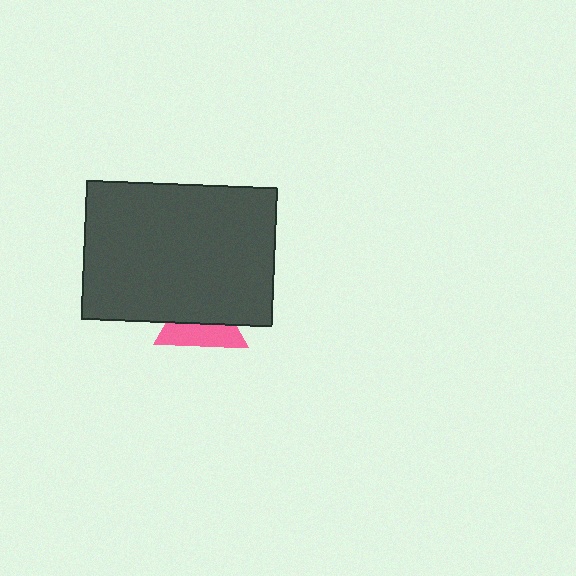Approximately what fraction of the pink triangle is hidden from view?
Roughly 54% of the pink triangle is hidden behind the dark gray rectangle.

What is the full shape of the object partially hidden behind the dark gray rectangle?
The partially hidden object is a pink triangle.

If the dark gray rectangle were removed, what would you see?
You would see the complete pink triangle.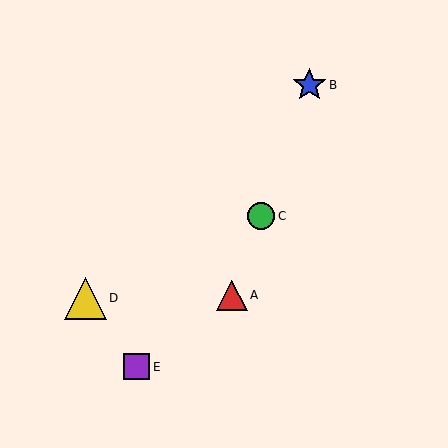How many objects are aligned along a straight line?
3 objects (A, B, C) are aligned along a straight line.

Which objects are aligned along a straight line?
Objects A, B, C are aligned along a straight line.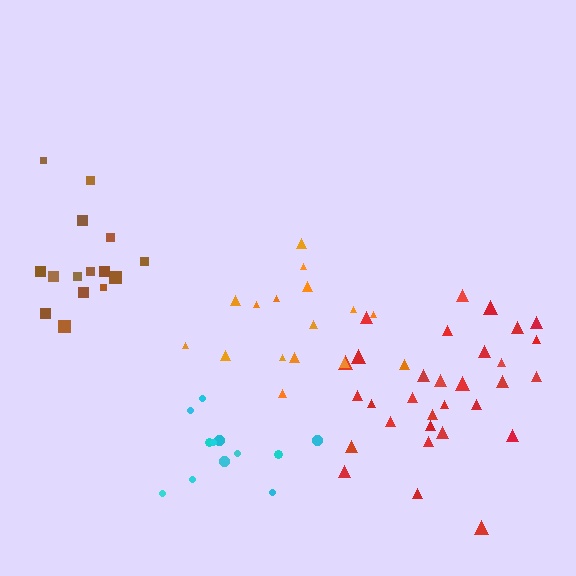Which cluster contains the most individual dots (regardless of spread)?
Red (31).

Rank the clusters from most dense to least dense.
brown, cyan, red, orange.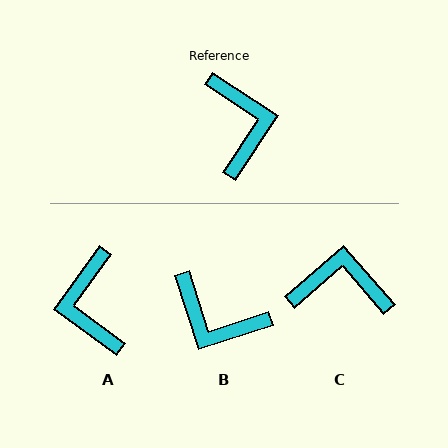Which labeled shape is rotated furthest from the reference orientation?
A, about 178 degrees away.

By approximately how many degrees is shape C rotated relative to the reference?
Approximately 75 degrees counter-clockwise.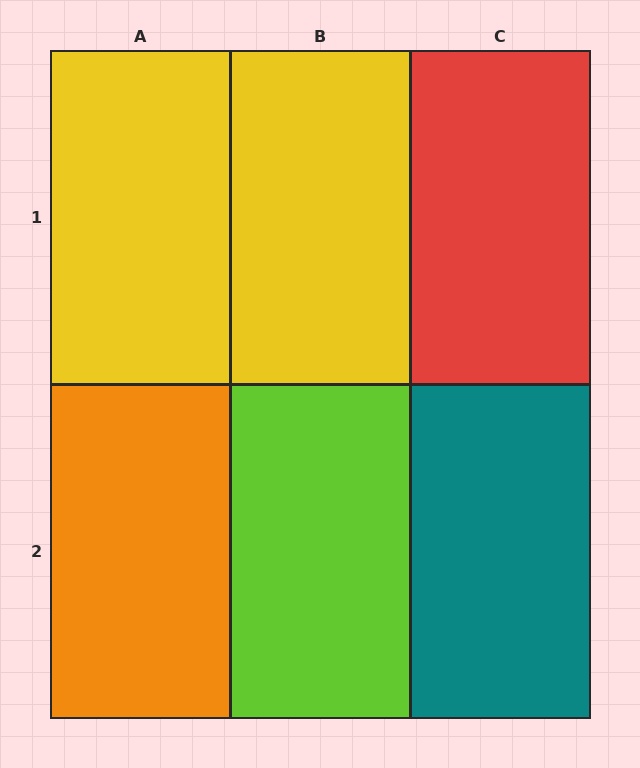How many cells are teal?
1 cell is teal.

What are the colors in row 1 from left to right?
Yellow, yellow, red.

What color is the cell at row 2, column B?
Lime.